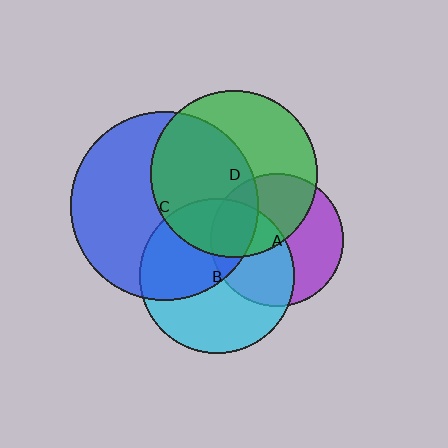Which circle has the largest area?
Circle C (blue).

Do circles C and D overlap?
Yes.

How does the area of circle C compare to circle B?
Approximately 1.5 times.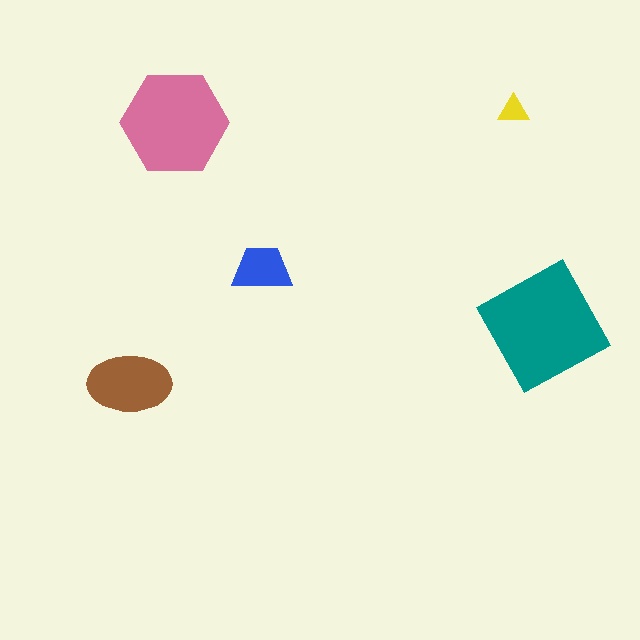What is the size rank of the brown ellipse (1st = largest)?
3rd.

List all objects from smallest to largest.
The yellow triangle, the blue trapezoid, the brown ellipse, the pink hexagon, the teal square.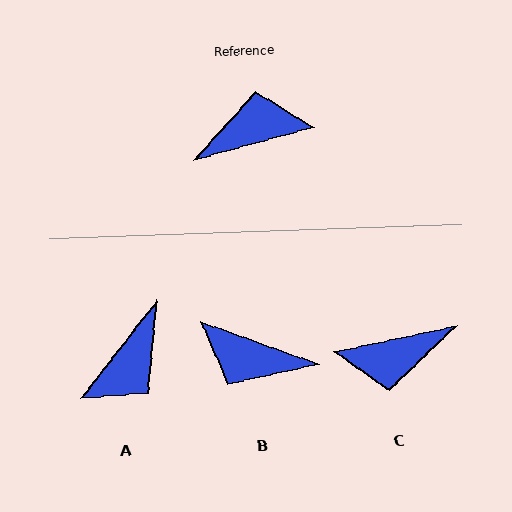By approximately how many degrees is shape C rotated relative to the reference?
Approximately 177 degrees counter-clockwise.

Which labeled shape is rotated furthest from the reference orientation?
C, about 177 degrees away.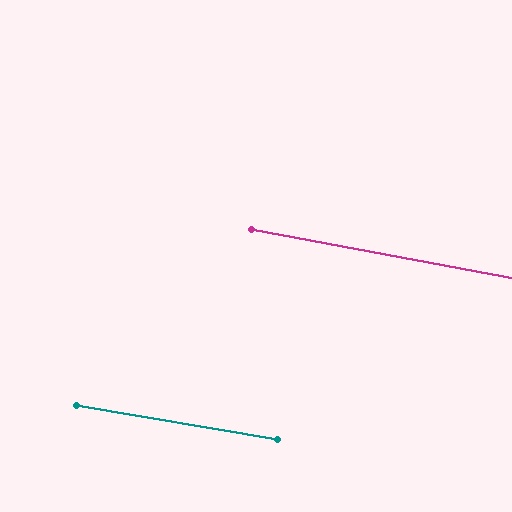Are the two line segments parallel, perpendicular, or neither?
Parallel — their directions differ by only 0.9°.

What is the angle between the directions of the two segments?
Approximately 1 degree.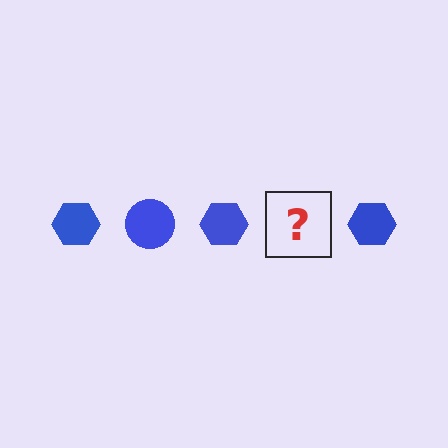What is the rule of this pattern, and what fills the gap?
The rule is that the pattern cycles through hexagon, circle shapes in blue. The gap should be filled with a blue circle.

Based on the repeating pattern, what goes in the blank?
The blank should be a blue circle.